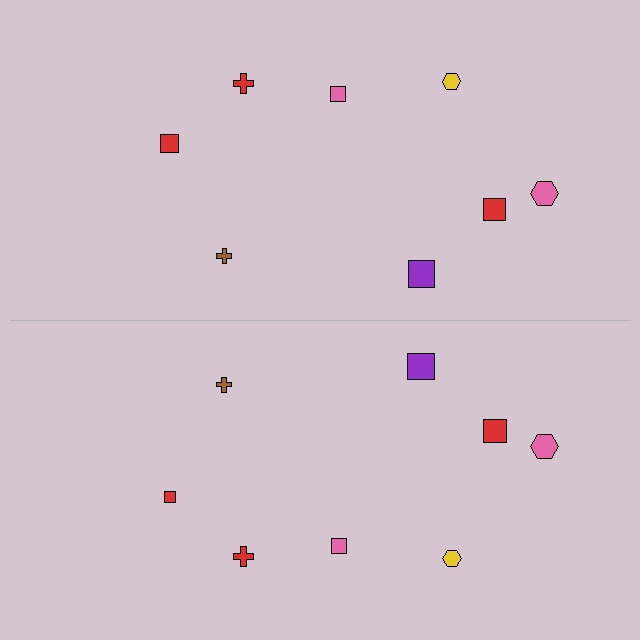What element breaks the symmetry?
The red square on the bottom side has a different size than its mirror counterpart.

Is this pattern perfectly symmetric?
No, the pattern is not perfectly symmetric. The red square on the bottom side has a different size than its mirror counterpart.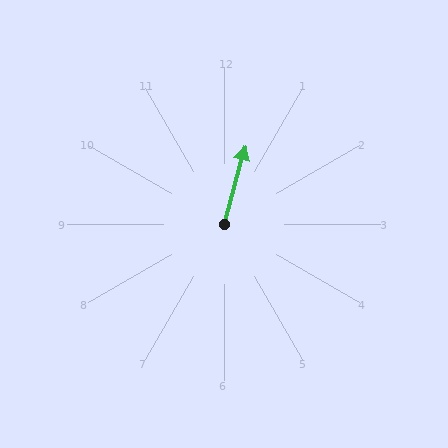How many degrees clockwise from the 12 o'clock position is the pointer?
Approximately 15 degrees.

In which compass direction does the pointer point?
North.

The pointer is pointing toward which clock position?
Roughly 1 o'clock.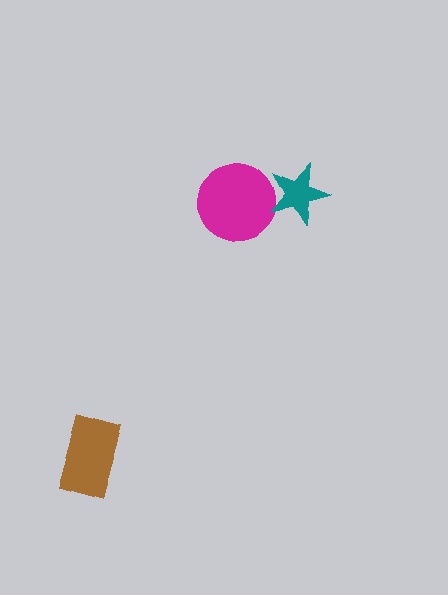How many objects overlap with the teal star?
1 object overlaps with the teal star.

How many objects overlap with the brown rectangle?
0 objects overlap with the brown rectangle.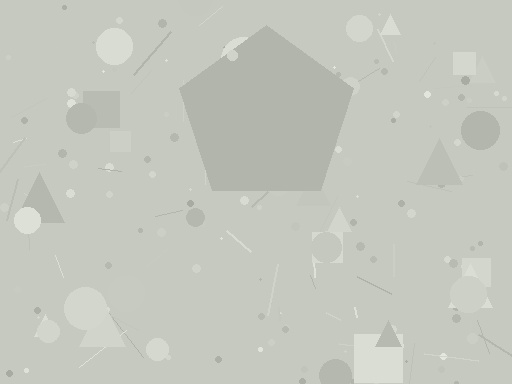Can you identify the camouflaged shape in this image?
The camouflaged shape is a pentagon.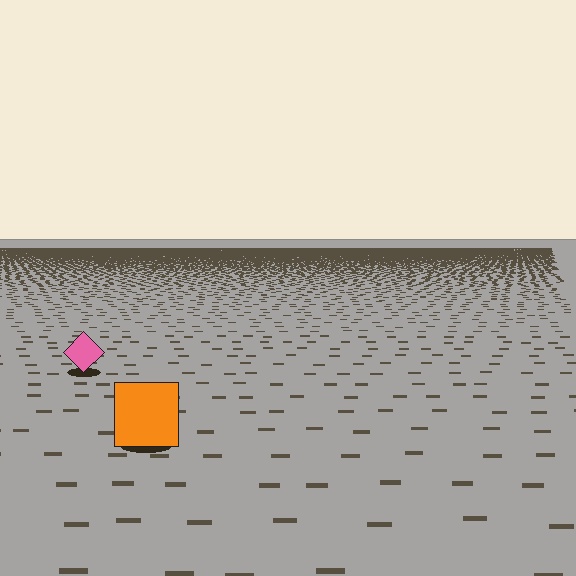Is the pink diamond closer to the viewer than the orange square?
No. The orange square is closer — you can tell from the texture gradient: the ground texture is coarser near it.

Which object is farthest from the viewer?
The pink diamond is farthest from the viewer. It appears smaller and the ground texture around it is denser.